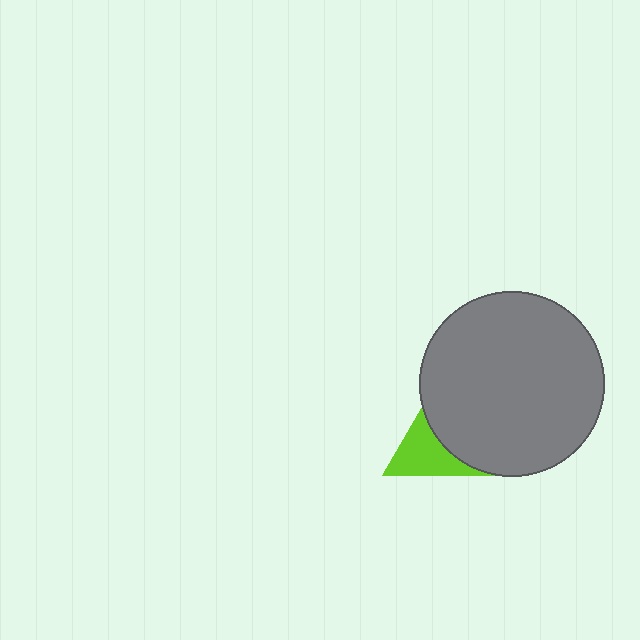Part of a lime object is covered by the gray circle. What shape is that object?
It is a triangle.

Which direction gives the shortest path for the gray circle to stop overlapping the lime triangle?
Moving right gives the shortest separation.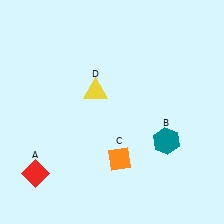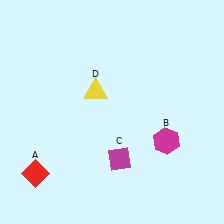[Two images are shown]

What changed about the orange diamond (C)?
In Image 1, C is orange. In Image 2, it changed to magenta.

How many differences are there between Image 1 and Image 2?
There are 2 differences between the two images.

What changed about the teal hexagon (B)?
In Image 1, B is teal. In Image 2, it changed to magenta.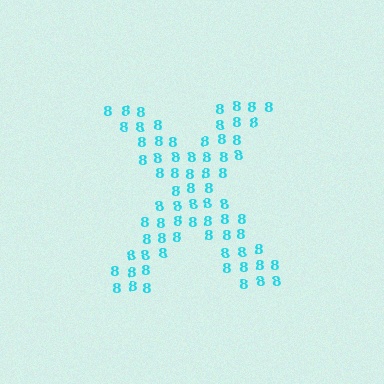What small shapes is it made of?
It is made of small digit 8's.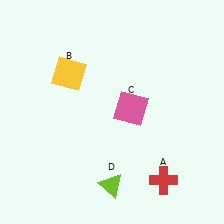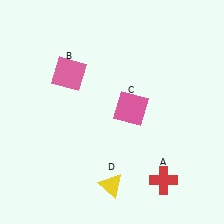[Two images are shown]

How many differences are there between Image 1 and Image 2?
There are 2 differences between the two images.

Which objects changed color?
B changed from yellow to pink. D changed from lime to yellow.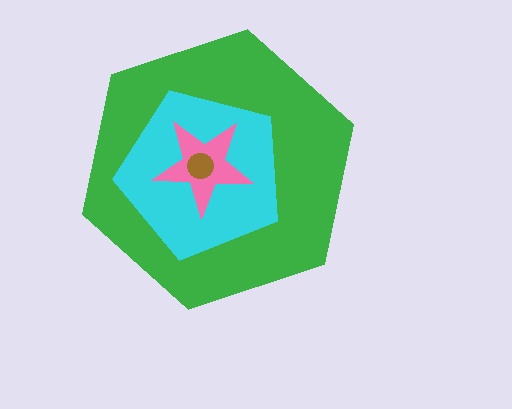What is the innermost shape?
The brown circle.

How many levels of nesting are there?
4.